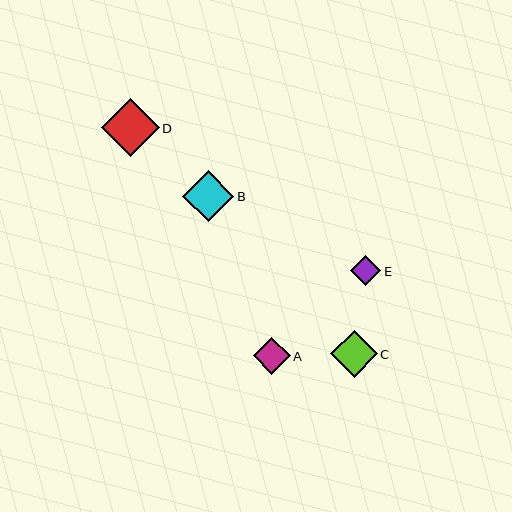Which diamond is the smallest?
Diamond E is the smallest with a size of approximately 30 pixels.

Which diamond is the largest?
Diamond D is the largest with a size of approximately 58 pixels.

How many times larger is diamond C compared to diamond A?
Diamond C is approximately 1.3 times the size of diamond A.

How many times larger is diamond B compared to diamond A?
Diamond B is approximately 1.4 times the size of diamond A.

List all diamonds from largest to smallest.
From largest to smallest: D, B, C, A, E.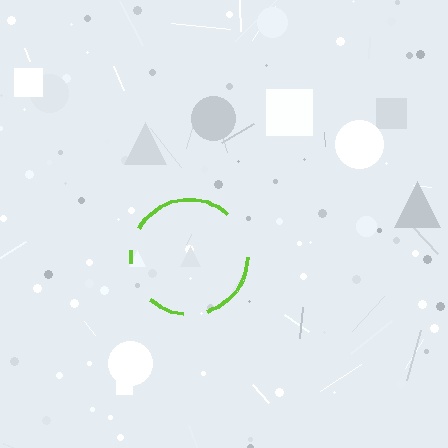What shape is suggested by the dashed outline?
The dashed outline suggests a circle.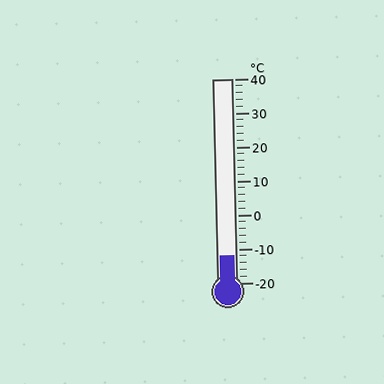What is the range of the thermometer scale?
The thermometer scale ranges from -20°C to 40°C.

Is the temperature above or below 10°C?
The temperature is below 10°C.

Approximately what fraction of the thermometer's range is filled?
The thermometer is filled to approximately 15% of its range.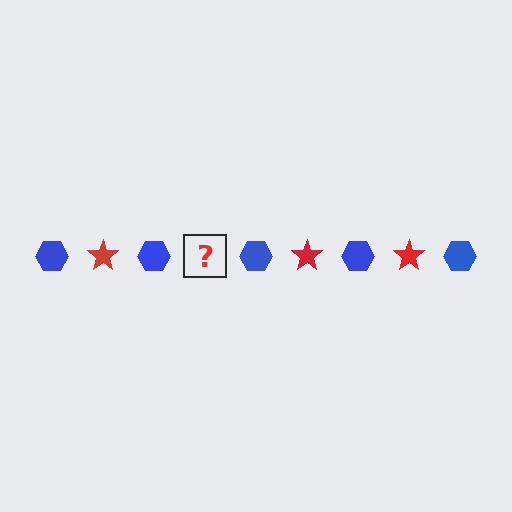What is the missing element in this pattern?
The missing element is a red star.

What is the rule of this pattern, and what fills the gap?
The rule is that the pattern alternates between blue hexagon and red star. The gap should be filled with a red star.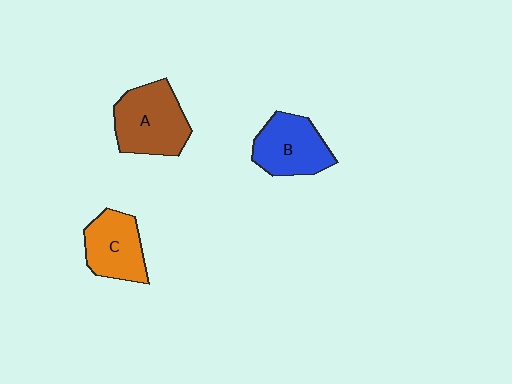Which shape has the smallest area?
Shape C (orange).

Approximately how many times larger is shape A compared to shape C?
Approximately 1.3 times.